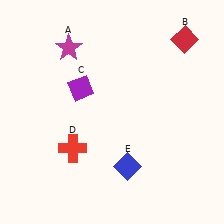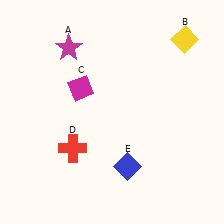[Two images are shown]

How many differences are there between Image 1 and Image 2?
There are 2 differences between the two images.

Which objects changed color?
B changed from red to yellow. C changed from purple to magenta.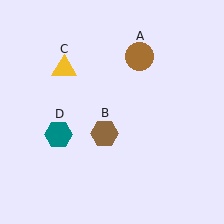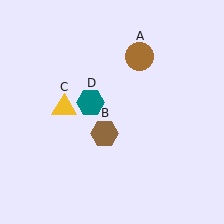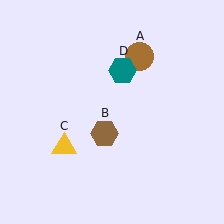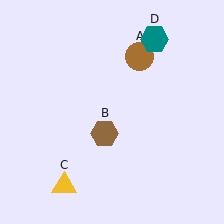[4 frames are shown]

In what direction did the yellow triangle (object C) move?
The yellow triangle (object C) moved down.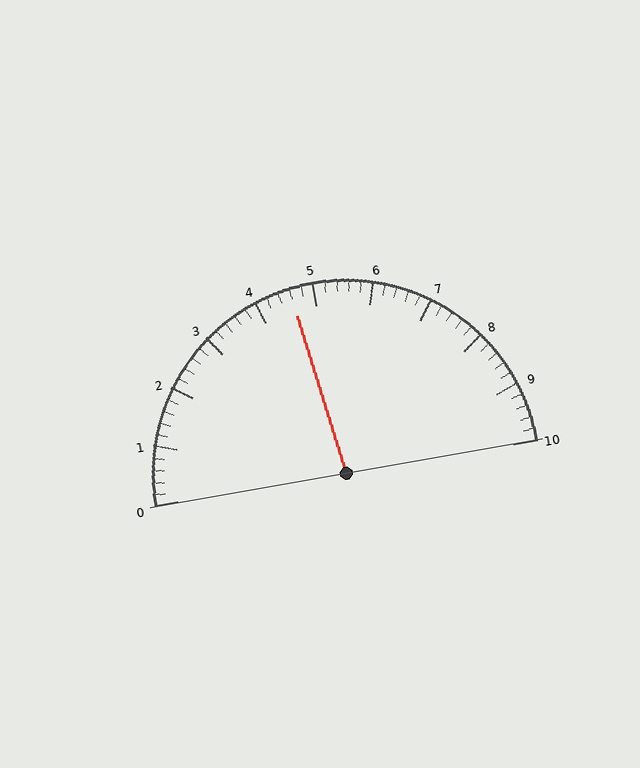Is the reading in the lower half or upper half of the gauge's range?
The reading is in the lower half of the range (0 to 10).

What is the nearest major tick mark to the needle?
The nearest major tick mark is 5.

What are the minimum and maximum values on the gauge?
The gauge ranges from 0 to 10.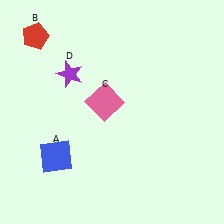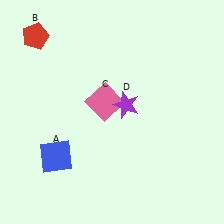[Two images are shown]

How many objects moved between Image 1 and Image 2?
1 object moved between the two images.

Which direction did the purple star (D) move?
The purple star (D) moved right.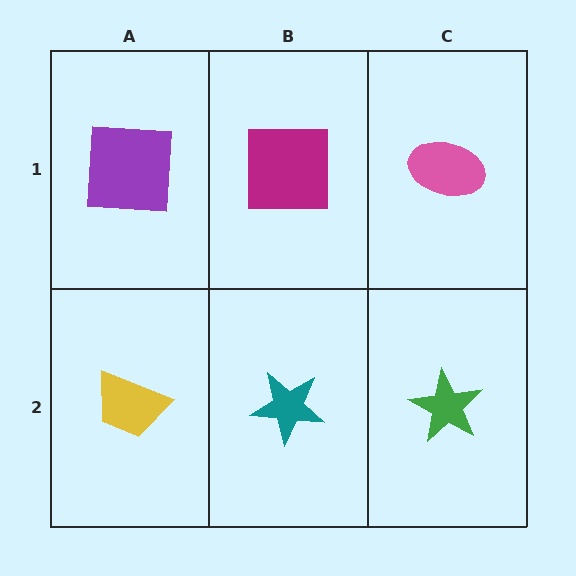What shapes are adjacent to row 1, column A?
A yellow trapezoid (row 2, column A), a magenta square (row 1, column B).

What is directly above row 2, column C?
A pink ellipse.